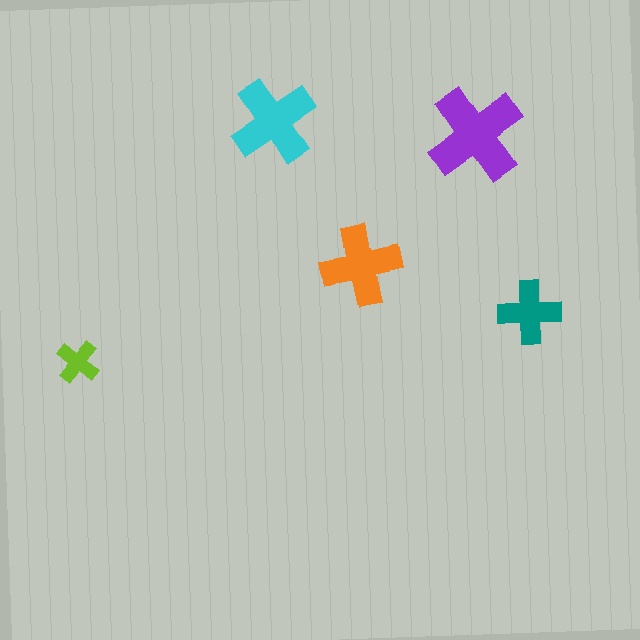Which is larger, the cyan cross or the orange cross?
The cyan one.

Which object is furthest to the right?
The teal cross is rightmost.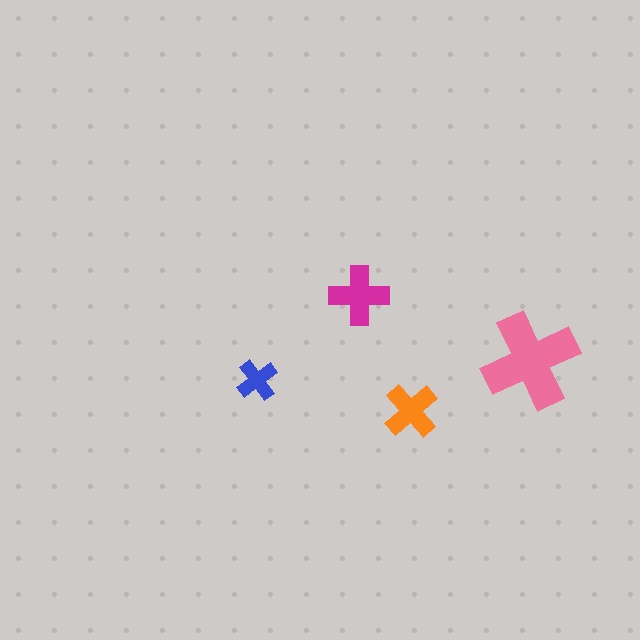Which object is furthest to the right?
The pink cross is rightmost.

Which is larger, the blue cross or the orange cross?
The orange one.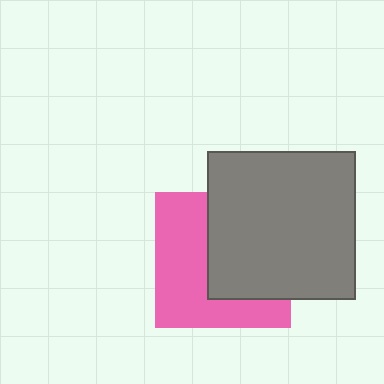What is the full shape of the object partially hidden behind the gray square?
The partially hidden object is a pink square.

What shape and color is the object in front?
The object in front is a gray square.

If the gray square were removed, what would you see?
You would see the complete pink square.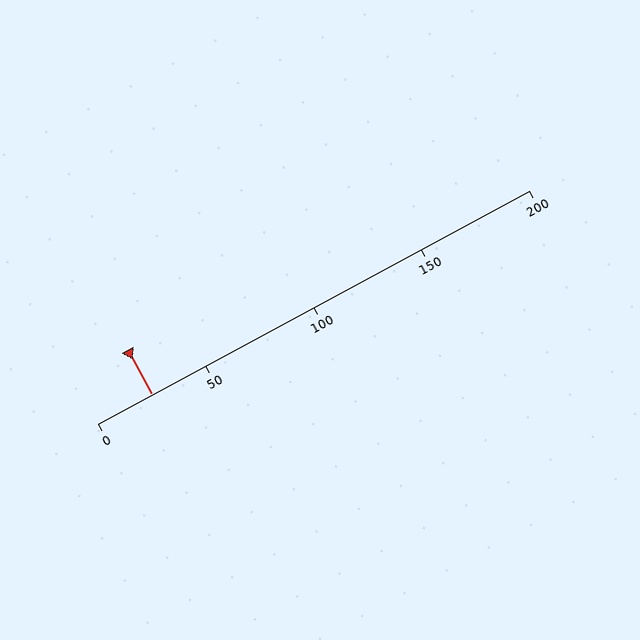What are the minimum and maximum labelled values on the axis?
The axis runs from 0 to 200.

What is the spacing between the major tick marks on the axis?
The major ticks are spaced 50 apart.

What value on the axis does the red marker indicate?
The marker indicates approximately 25.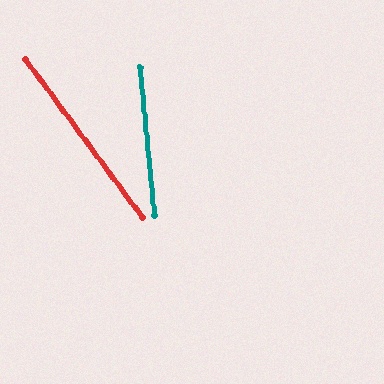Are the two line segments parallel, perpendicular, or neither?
Neither parallel nor perpendicular — they differ by about 31°.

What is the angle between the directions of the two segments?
Approximately 31 degrees.